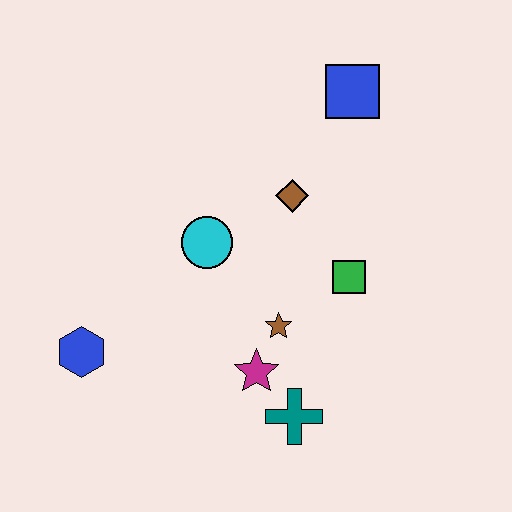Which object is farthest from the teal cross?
The blue square is farthest from the teal cross.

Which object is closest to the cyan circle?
The brown diamond is closest to the cyan circle.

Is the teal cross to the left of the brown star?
No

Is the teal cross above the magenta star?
No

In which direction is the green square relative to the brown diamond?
The green square is below the brown diamond.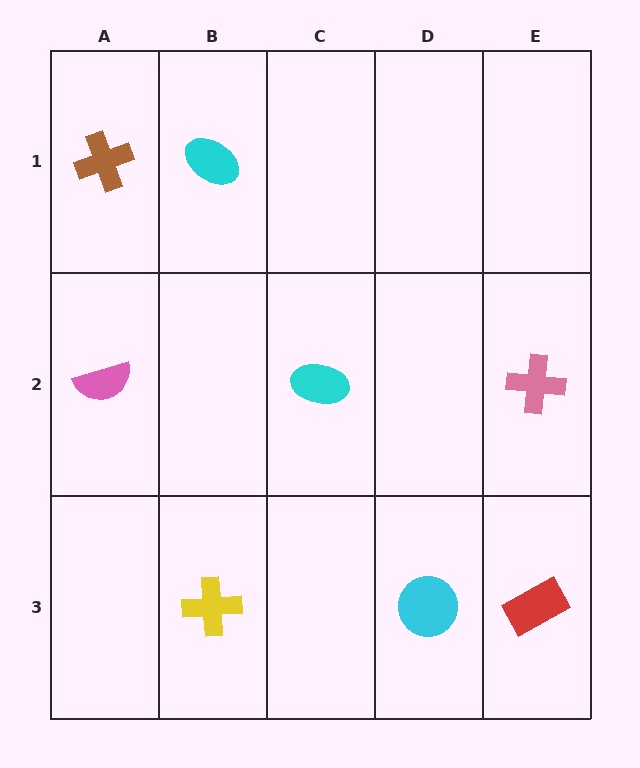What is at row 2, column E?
A pink cross.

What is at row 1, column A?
A brown cross.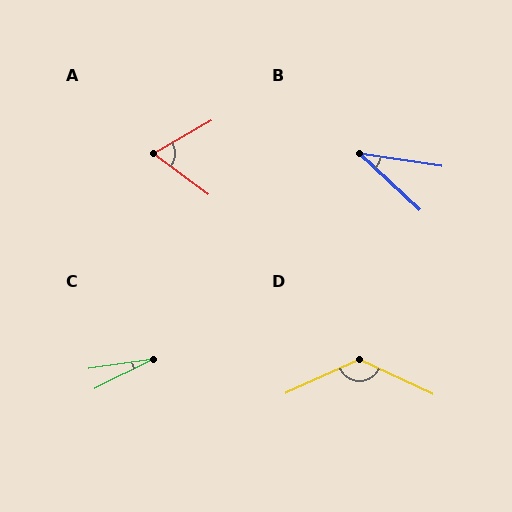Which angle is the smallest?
C, at approximately 18 degrees.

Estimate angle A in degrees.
Approximately 66 degrees.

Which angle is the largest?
D, at approximately 131 degrees.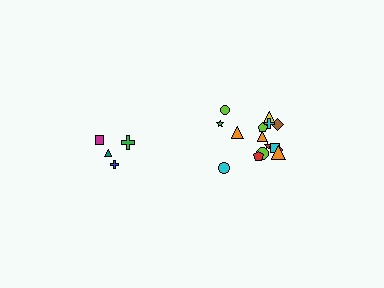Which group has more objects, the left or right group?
The right group.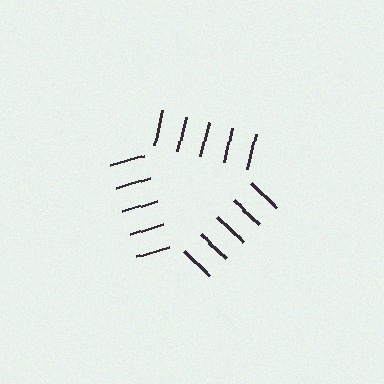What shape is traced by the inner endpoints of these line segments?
An illusory triangle — the line segments terminate on its edges but no continuous stroke is drawn.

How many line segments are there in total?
15 — 5 along each of the 3 edges.